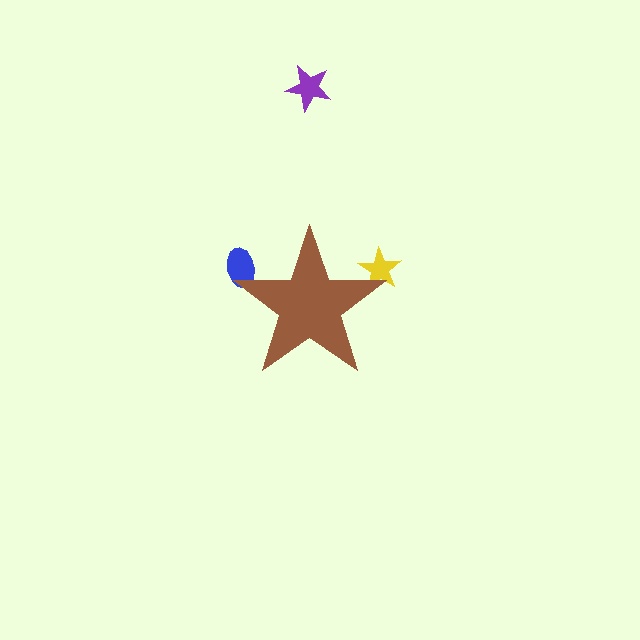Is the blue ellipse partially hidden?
Yes, the blue ellipse is partially hidden behind the brown star.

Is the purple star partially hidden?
No, the purple star is fully visible.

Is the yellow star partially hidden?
Yes, the yellow star is partially hidden behind the brown star.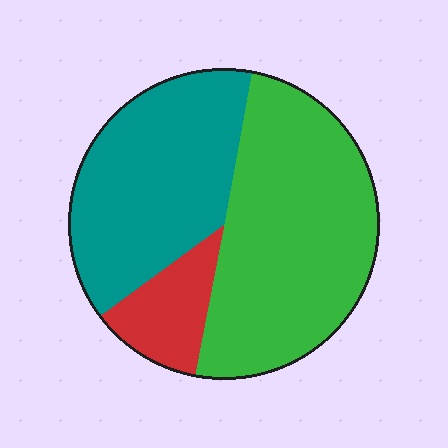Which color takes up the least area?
Red, at roughly 10%.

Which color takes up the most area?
Green, at roughly 50%.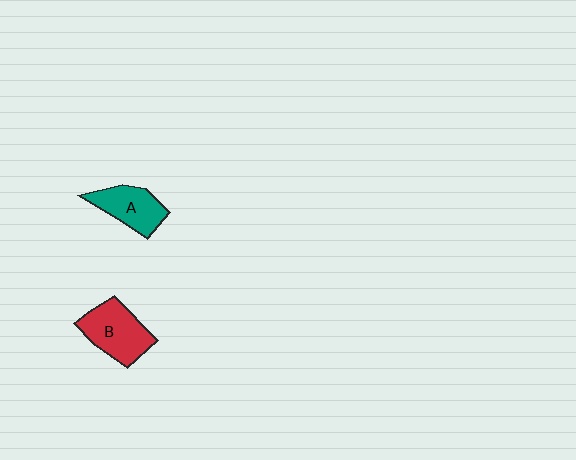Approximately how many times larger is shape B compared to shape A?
Approximately 1.2 times.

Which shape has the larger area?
Shape B (red).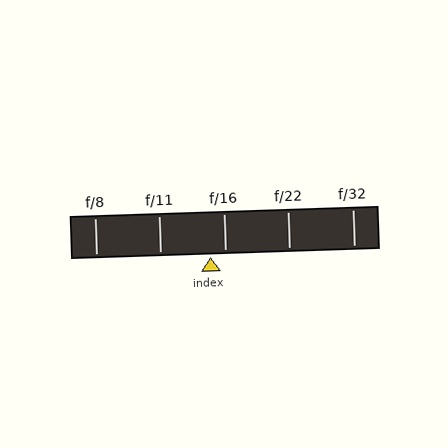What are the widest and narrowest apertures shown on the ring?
The widest aperture shown is f/8 and the narrowest is f/32.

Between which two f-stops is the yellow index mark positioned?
The index mark is between f/11 and f/16.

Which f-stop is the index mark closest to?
The index mark is closest to f/16.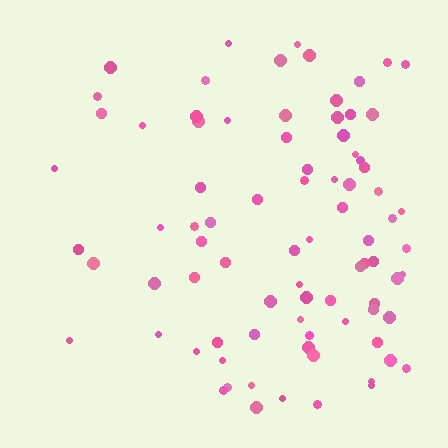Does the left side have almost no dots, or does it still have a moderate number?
Still a moderate number, just noticeably fewer than the right.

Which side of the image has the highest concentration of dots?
The right.